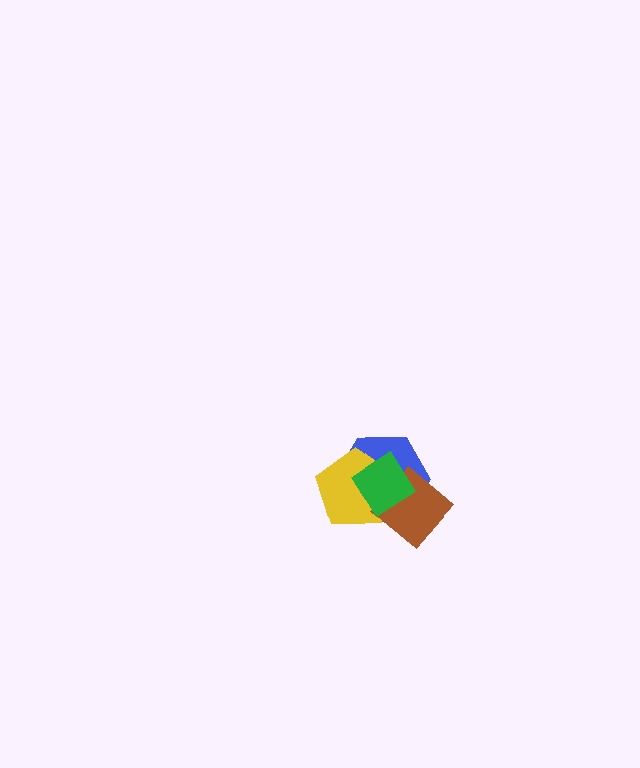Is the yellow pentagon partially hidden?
Yes, it is partially covered by another shape.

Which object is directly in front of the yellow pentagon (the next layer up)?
The brown diamond is directly in front of the yellow pentagon.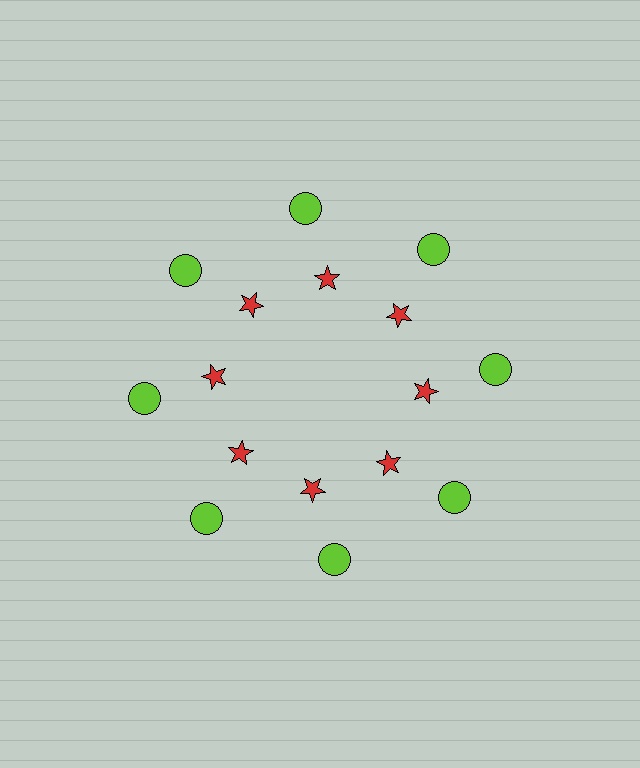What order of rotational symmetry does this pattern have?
This pattern has 8-fold rotational symmetry.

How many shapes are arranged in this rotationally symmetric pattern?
There are 16 shapes, arranged in 8 groups of 2.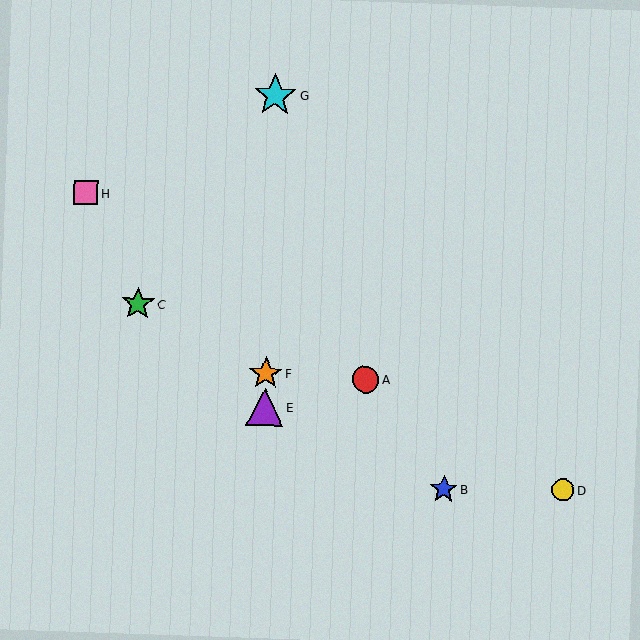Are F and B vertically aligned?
No, F is at x≈266 and B is at x≈444.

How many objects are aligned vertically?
3 objects (E, F, G) are aligned vertically.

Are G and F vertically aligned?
Yes, both are at x≈275.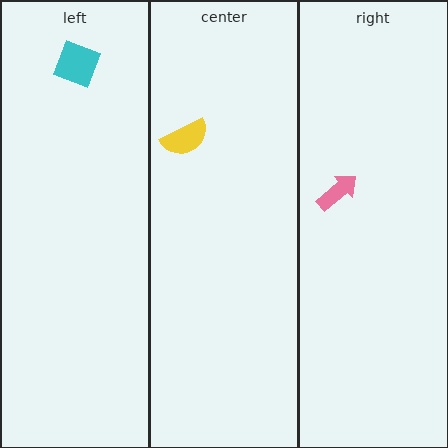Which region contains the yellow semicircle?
The center region.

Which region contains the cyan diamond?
The left region.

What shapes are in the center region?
The yellow semicircle.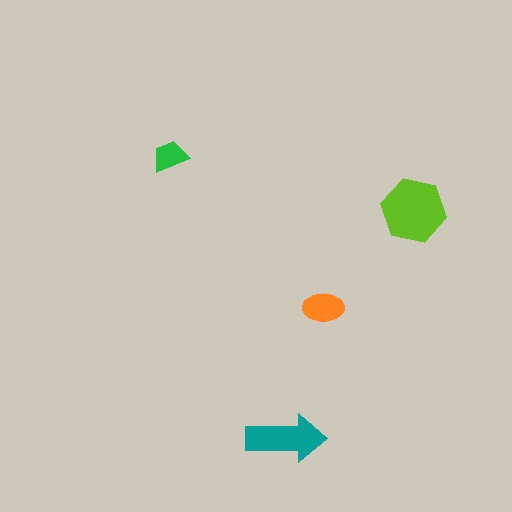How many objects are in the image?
There are 4 objects in the image.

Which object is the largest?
The lime hexagon.